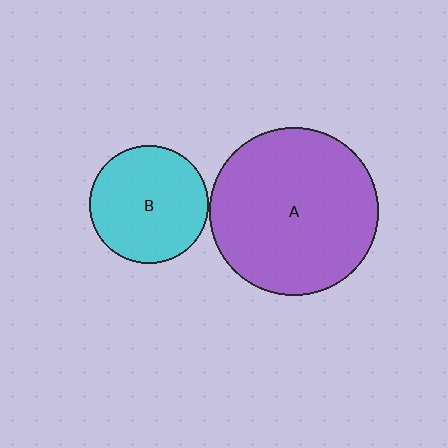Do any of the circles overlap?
No, none of the circles overlap.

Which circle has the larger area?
Circle A (purple).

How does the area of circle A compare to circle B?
Approximately 2.0 times.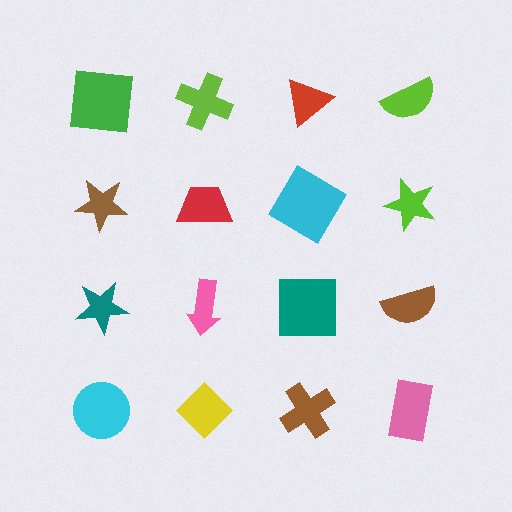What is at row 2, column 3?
A cyan diamond.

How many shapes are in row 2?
4 shapes.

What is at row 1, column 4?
A lime semicircle.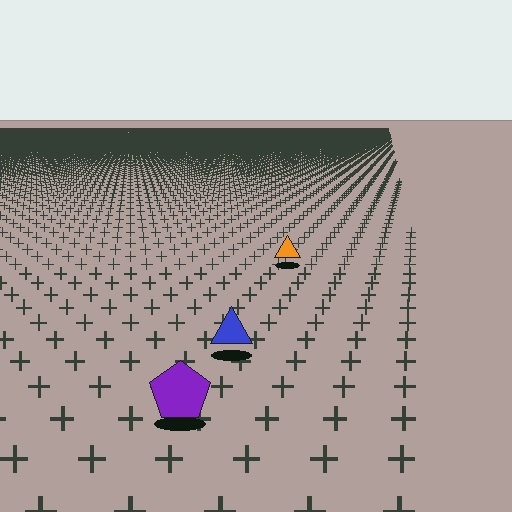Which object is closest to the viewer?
The purple pentagon is closest. The texture marks near it are larger and more spread out.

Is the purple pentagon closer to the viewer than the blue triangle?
Yes. The purple pentagon is closer — you can tell from the texture gradient: the ground texture is coarser near it.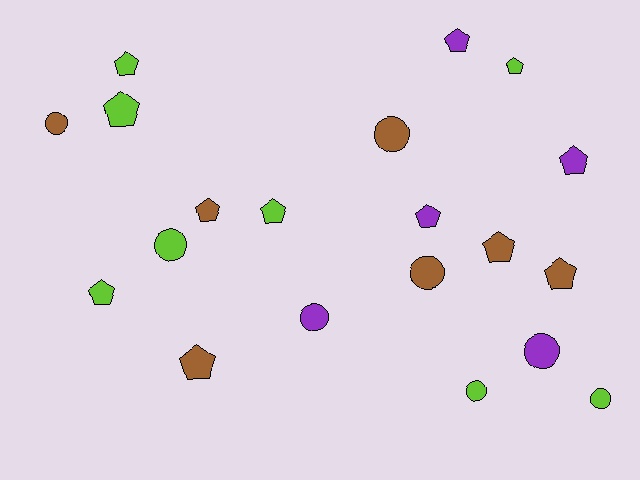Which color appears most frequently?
Lime, with 8 objects.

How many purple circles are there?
There are 2 purple circles.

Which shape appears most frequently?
Pentagon, with 12 objects.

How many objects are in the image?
There are 20 objects.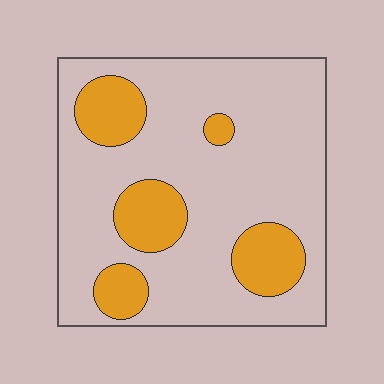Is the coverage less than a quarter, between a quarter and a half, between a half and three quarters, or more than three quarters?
Less than a quarter.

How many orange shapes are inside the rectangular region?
5.